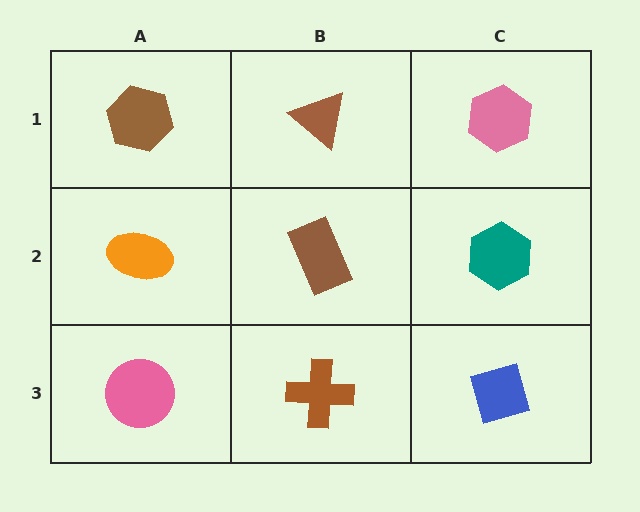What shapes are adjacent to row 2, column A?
A brown hexagon (row 1, column A), a pink circle (row 3, column A), a brown rectangle (row 2, column B).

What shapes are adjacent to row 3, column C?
A teal hexagon (row 2, column C), a brown cross (row 3, column B).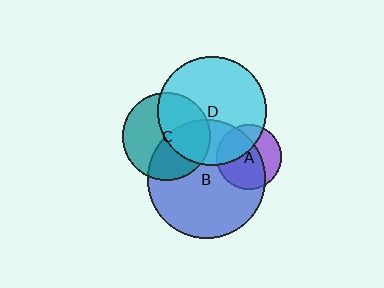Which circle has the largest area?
Circle B (blue).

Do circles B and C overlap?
Yes.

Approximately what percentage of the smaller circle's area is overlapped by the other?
Approximately 45%.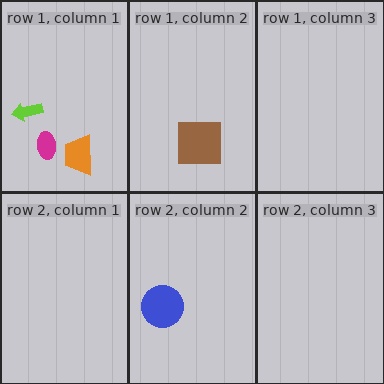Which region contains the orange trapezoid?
The row 1, column 1 region.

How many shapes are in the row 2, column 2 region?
1.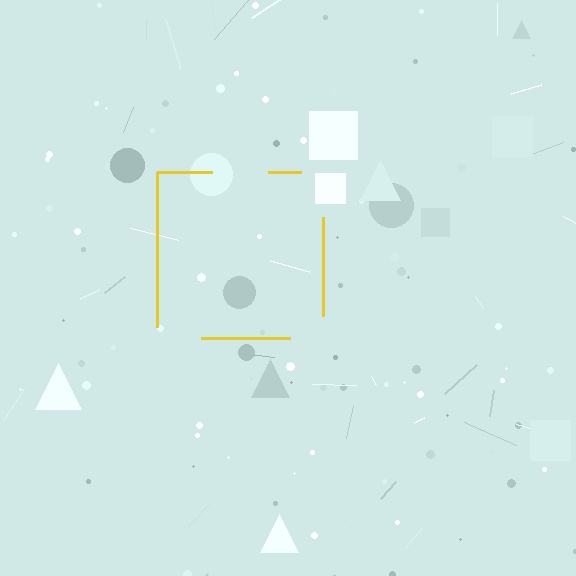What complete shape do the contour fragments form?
The contour fragments form a square.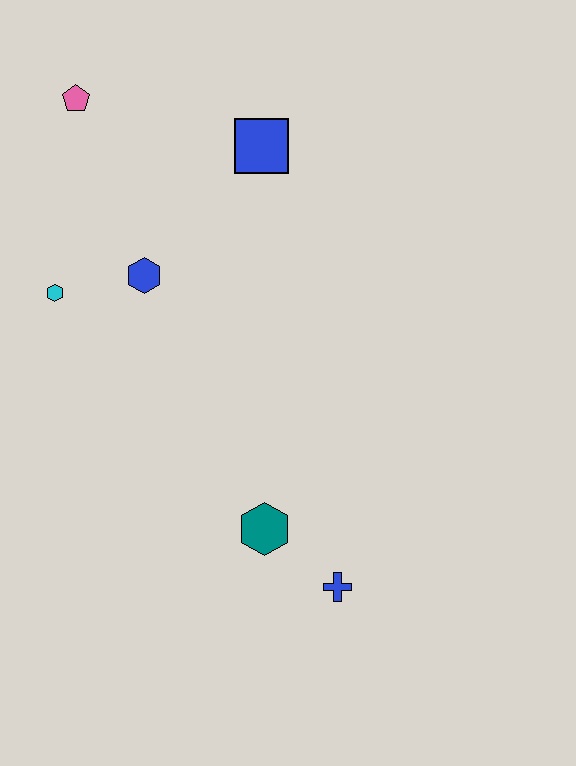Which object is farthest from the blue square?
The blue cross is farthest from the blue square.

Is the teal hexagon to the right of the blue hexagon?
Yes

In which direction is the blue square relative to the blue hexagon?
The blue square is above the blue hexagon.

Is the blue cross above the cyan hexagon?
No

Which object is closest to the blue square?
The blue hexagon is closest to the blue square.